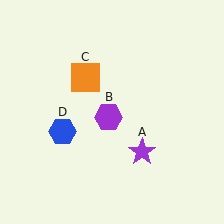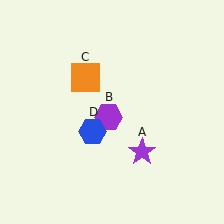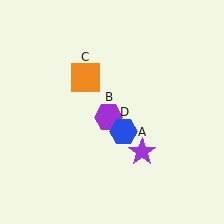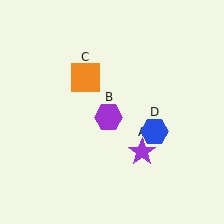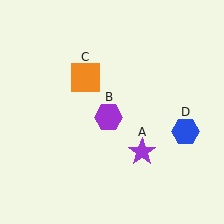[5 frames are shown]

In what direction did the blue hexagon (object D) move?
The blue hexagon (object D) moved right.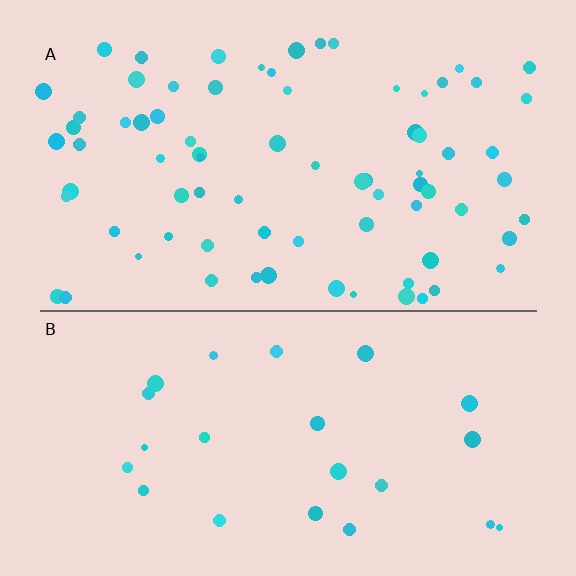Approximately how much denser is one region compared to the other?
Approximately 3.2× — region A over region B.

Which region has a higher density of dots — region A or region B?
A (the top).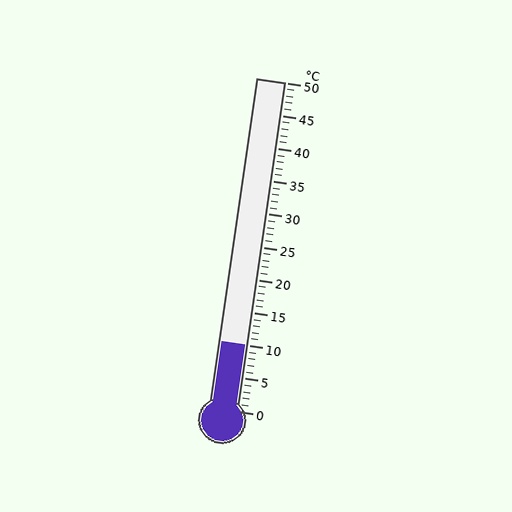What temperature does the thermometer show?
The thermometer shows approximately 10°C.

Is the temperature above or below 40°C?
The temperature is below 40°C.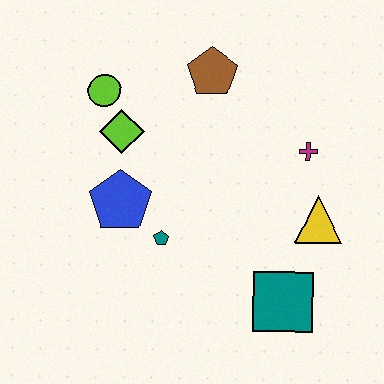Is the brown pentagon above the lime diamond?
Yes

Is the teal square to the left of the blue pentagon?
No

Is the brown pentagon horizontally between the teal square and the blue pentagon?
Yes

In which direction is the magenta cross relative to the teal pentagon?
The magenta cross is to the right of the teal pentagon.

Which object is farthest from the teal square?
The lime circle is farthest from the teal square.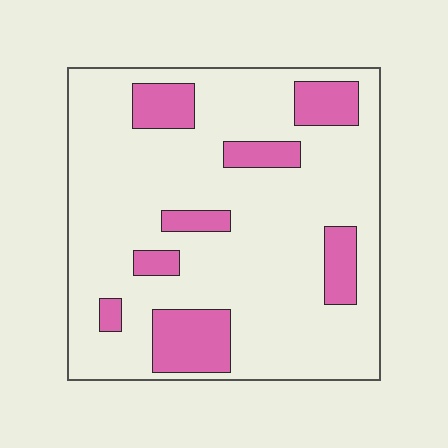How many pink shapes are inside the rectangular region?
8.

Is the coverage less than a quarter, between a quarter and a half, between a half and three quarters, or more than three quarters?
Less than a quarter.